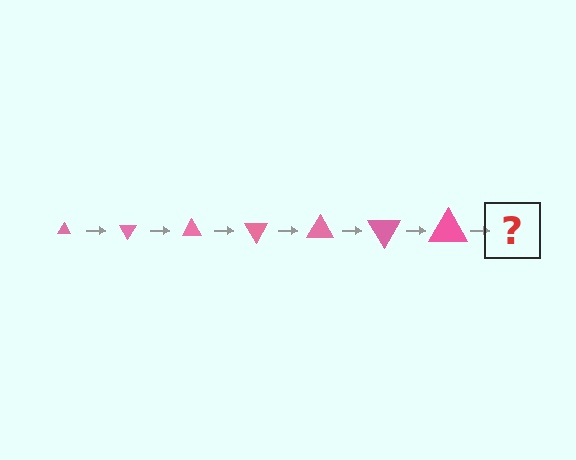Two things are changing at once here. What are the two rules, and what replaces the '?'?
The two rules are that the triangle grows larger each step and it rotates 60 degrees each step. The '?' should be a triangle, larger than the previous one and rotated 420 degrees from the start.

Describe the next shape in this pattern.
It should be a triangle, larger than the previous one and rotated 420 degrees from the start.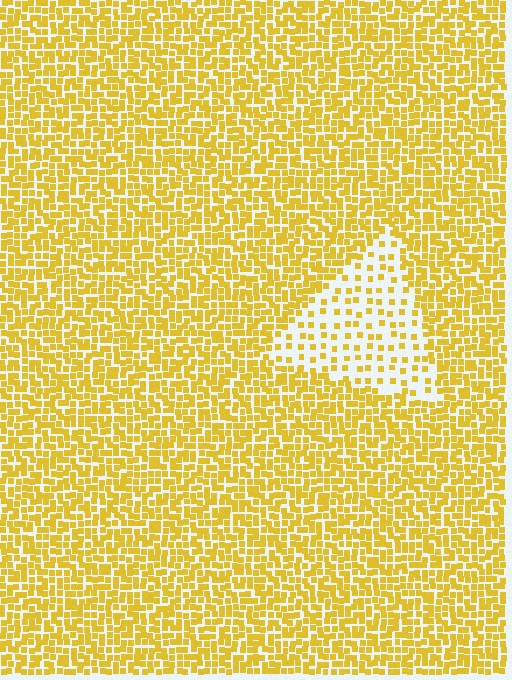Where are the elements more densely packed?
The elements are more densely packed outside the triangle boundary.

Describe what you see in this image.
The image contains small yellow elements arranged at two different densities. A triangle-shaped region is visible where the elements are less densely packed than the surrounding area.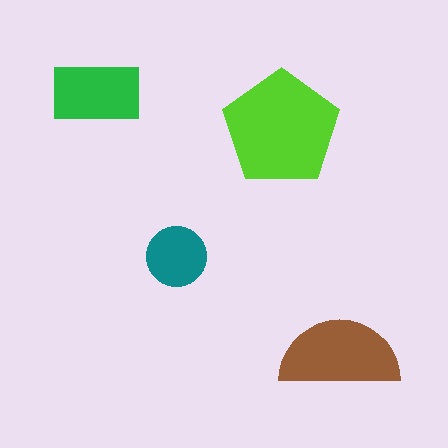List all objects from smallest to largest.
The teal circle, the green rectangle, the brown semicircle, the lime pentagon.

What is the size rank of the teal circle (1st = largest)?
4th.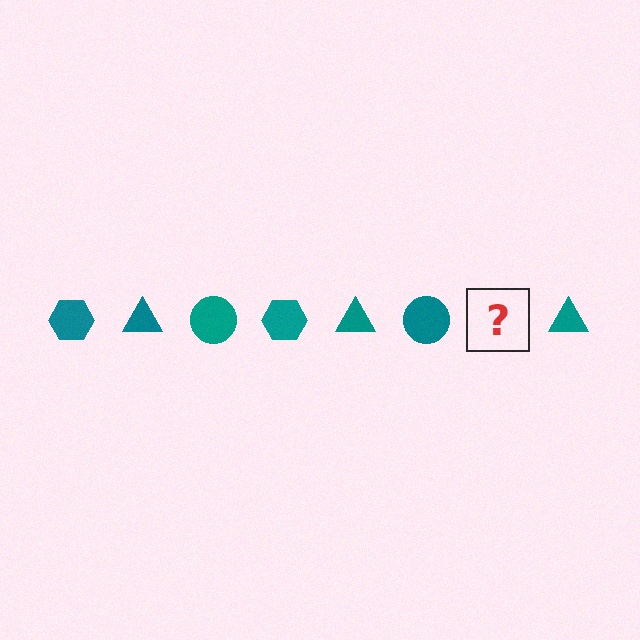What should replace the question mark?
The question mark should be replaced with a teal hexagon.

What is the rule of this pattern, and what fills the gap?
The rule is that the pattern cycles through hexagon, triangle, circle shapes in teal. The gap should be filled with a teal hexagon.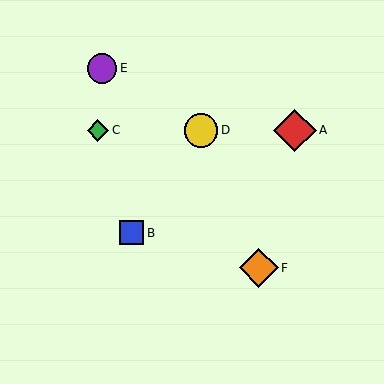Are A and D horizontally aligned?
Yes, both are at y≈130.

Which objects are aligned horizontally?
Objects A, C, D are aligned horizontally.